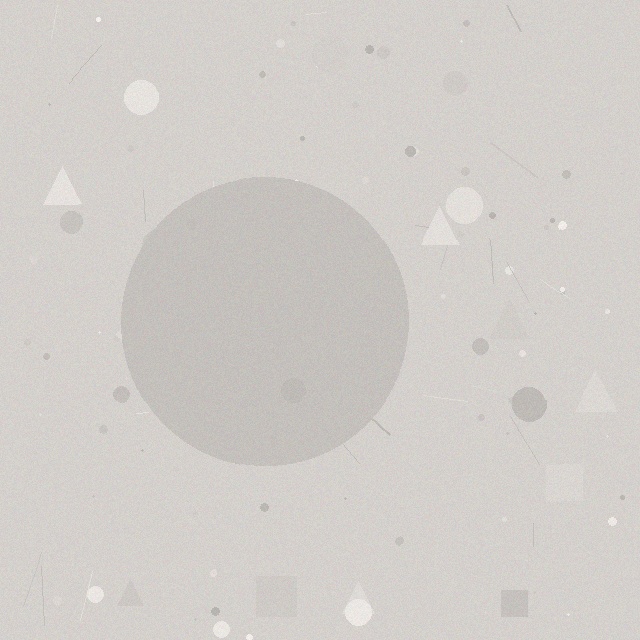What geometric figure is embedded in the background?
A circle is embedded in the background.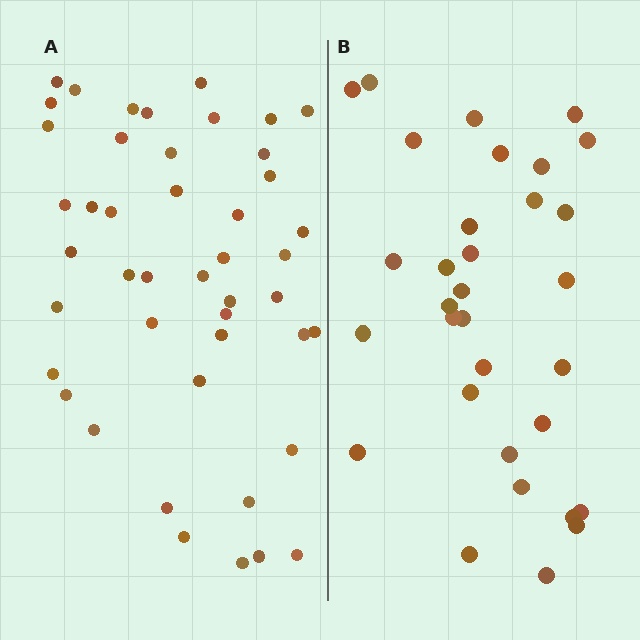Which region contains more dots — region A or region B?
Region A (the left region) has more dots.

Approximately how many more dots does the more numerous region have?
Region A has approximately 15 more dots than region B.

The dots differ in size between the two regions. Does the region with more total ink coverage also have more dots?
No. Region B has more total ink coverage because its dots are larger, but region A actually contains more individual dots. Total area can be misleading — the number of items is what matters here.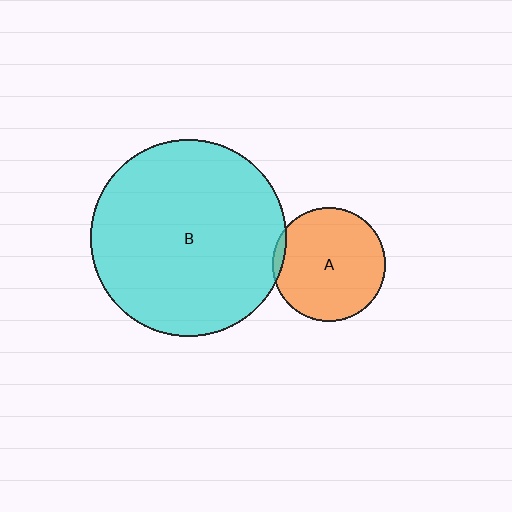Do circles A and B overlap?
Yes.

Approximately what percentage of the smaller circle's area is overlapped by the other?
Approximately 5%.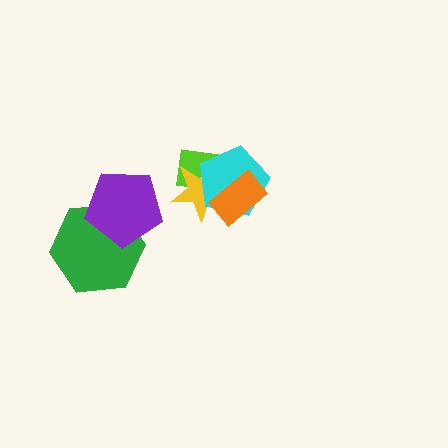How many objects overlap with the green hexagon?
1 object overlaps with the green hexagon.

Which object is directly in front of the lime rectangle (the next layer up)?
The yellow star is directly in front of the lime rectangle.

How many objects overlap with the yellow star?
3 objects overlap with the yellow star.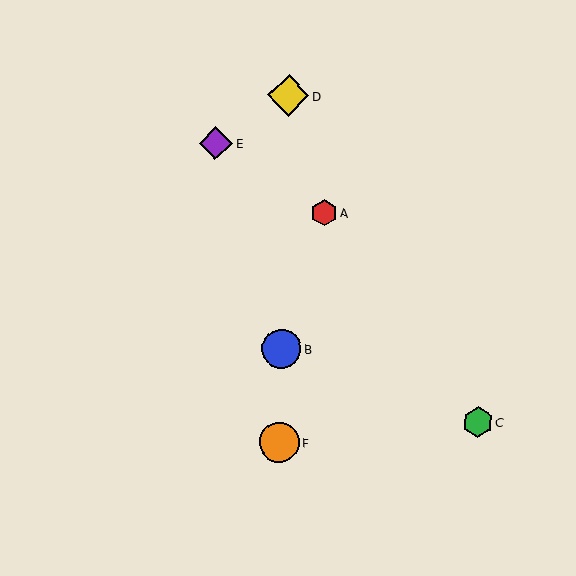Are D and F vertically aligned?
Yes, both are at x≈289.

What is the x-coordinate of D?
Object D is at x≈289.